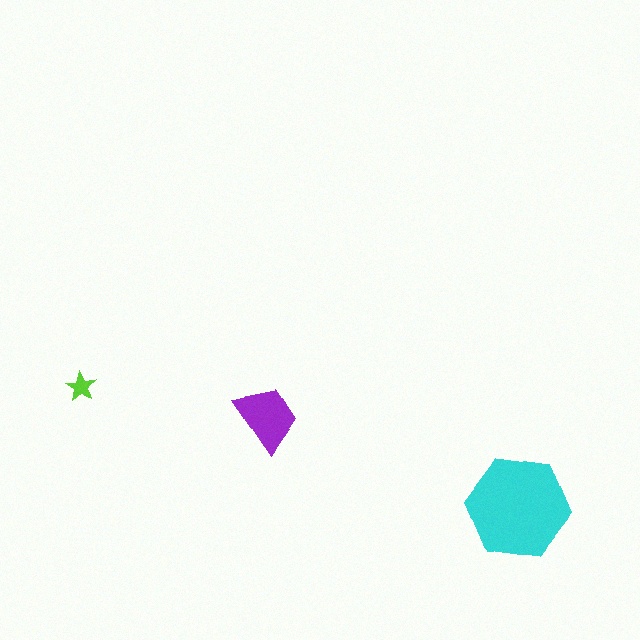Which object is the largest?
The cyan hexagon.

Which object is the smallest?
The lime star.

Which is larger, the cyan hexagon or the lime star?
The cyan hexagon.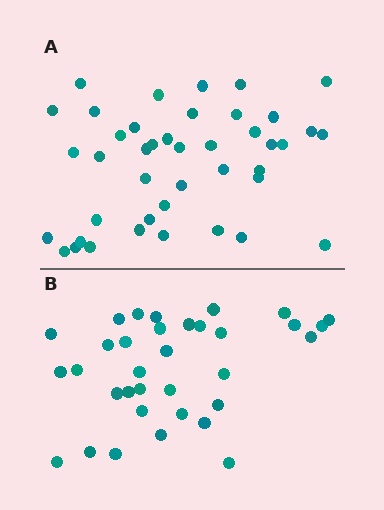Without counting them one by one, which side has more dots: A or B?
Region A (the top region) has more dots.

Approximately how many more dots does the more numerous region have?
Region A has roughly 8 or so more dots than region B.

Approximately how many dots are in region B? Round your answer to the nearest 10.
About 30 dots. (The exact count is 34, which rounds to 30.)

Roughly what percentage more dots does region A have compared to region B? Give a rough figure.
About 25% more.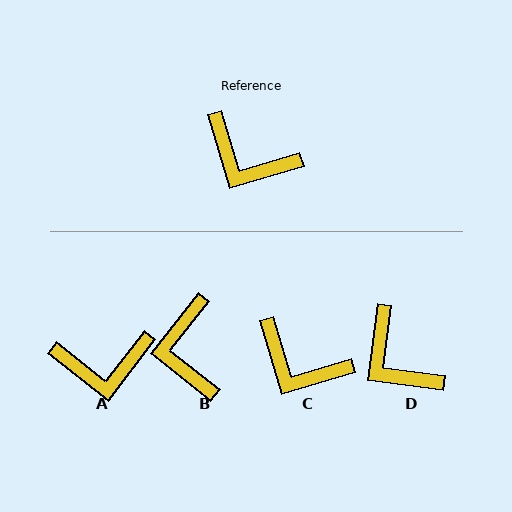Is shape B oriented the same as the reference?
No, it is off by about 55 degrees.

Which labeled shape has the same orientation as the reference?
C.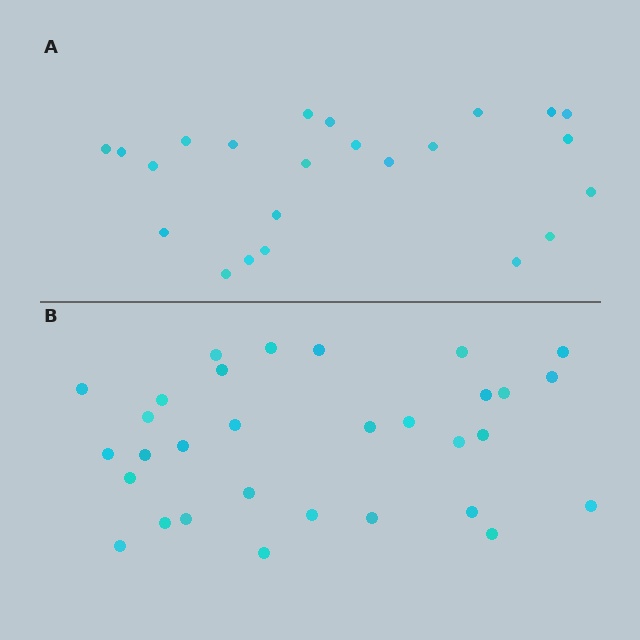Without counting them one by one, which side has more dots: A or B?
Region B (the bottom region) has more dots.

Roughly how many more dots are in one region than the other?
Region B has roughly 8 or so more dots than region A.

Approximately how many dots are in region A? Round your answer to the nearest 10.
About 20 dots. (The exact count is 23, which rounds to 20.)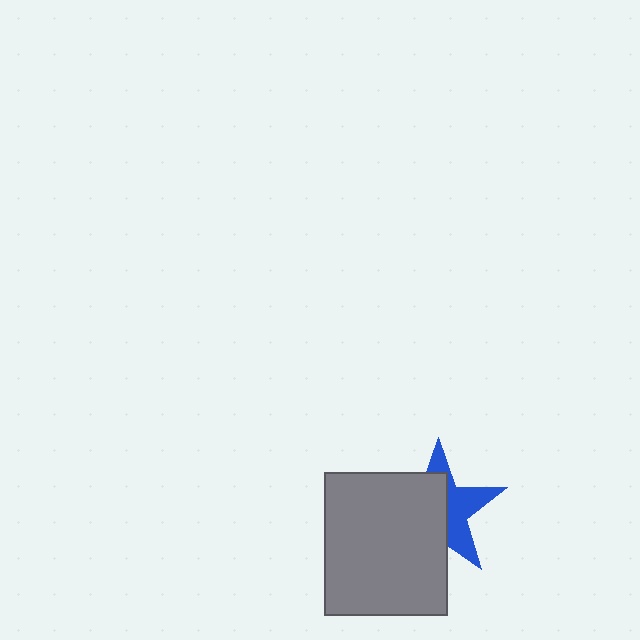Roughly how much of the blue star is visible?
A small part of it is visible (roughly 43%).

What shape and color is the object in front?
The object in front is a gray rectangle.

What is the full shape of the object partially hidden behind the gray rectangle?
The partially hidden object is a blue star.